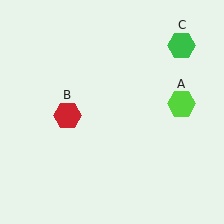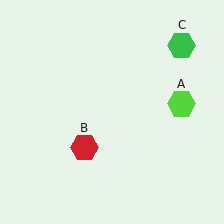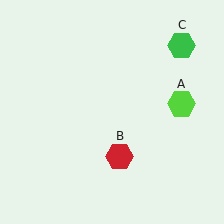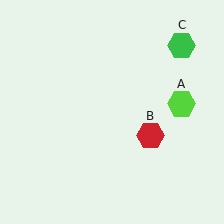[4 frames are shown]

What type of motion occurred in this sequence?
The red hexagon (object B) rotated counterclockwise around the center of the scene.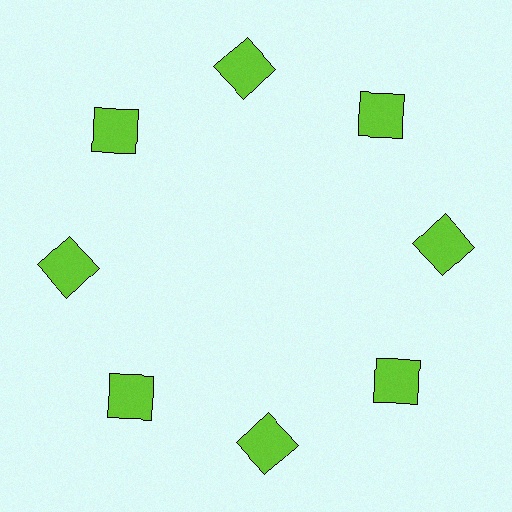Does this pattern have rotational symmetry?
Yes, this pattern has 8-fold rotational symmetry. It looks the same after rotating 45 degrees around the center.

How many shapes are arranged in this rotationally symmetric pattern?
There are 8 shapes, arranged in 8 groups of 1.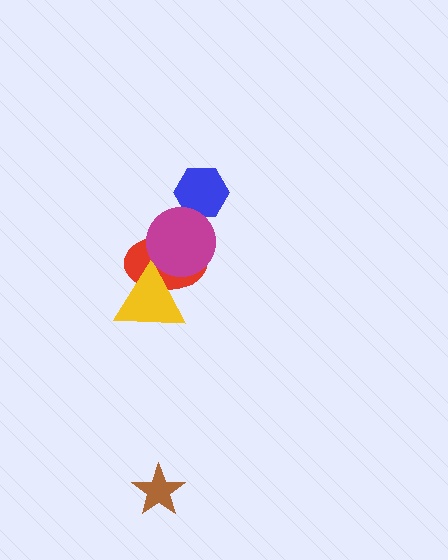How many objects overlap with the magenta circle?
3 objects overlap with the magenta circle.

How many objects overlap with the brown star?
0 objects overlap with the brown star.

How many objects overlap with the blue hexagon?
1 object overlaps with the blue hexagon.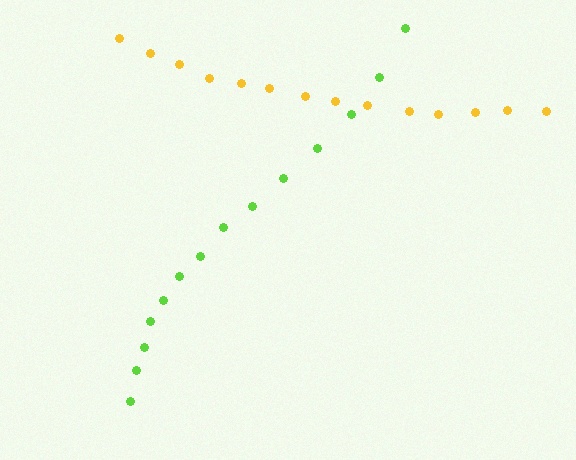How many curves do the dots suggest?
There are 2 distinct paths.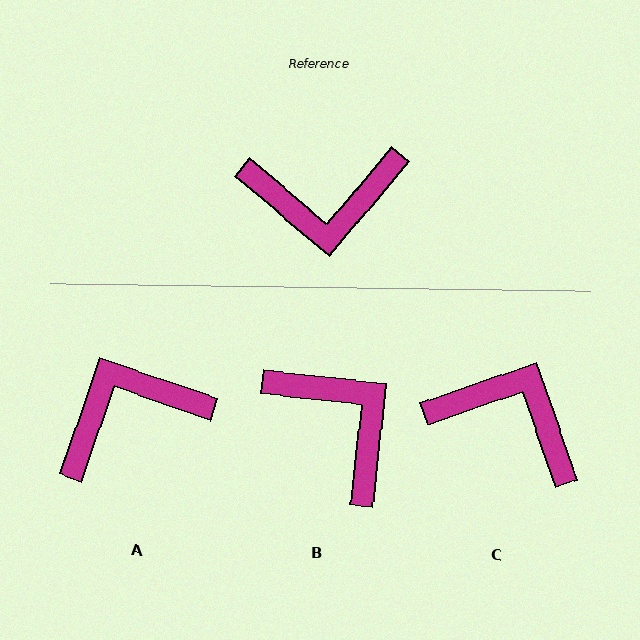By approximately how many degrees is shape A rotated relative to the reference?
Approximately 159 degrees clockwise.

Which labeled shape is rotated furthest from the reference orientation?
A, about 159 degrees away.